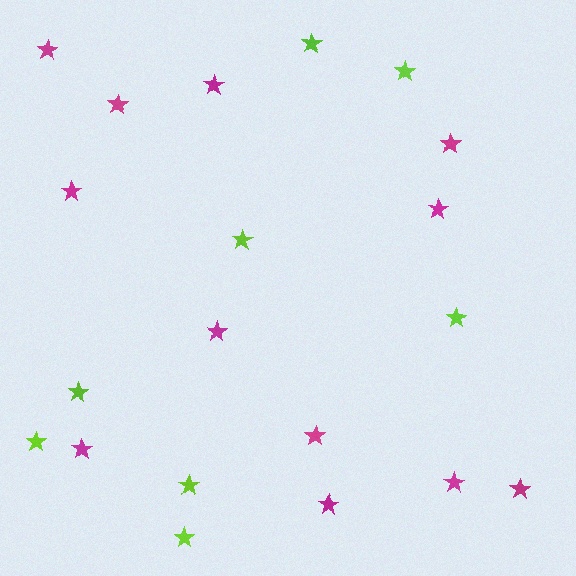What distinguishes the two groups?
There are 2 groups: one group of magenta stars (12) and one group of lime stars (8).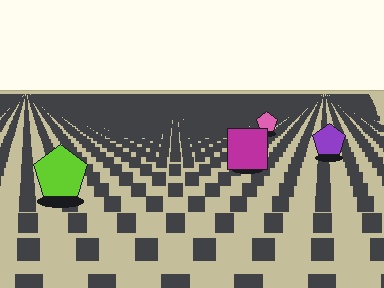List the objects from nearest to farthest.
From nearest to farthest: the lime pentagon, the magenta square, the purple pentagon, the pink pentagon.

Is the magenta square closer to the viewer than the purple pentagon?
Yes. The magenta square is closer — you can tell from the texture gradient: the ground texture is coarser near it.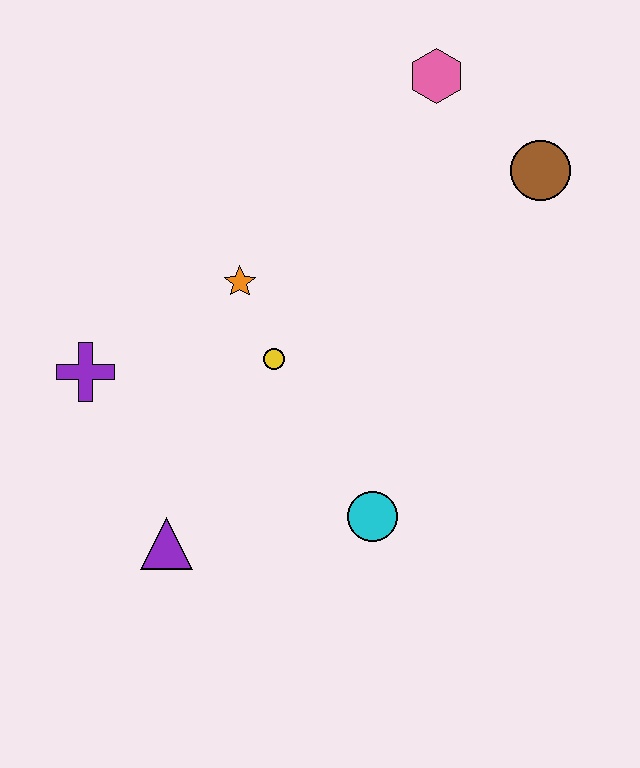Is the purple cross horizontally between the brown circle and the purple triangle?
No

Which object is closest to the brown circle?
The pink hexagon is closest to the brown circle.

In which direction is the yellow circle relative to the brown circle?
The yellow circle is to the left of the brown circle.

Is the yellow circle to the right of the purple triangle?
Yes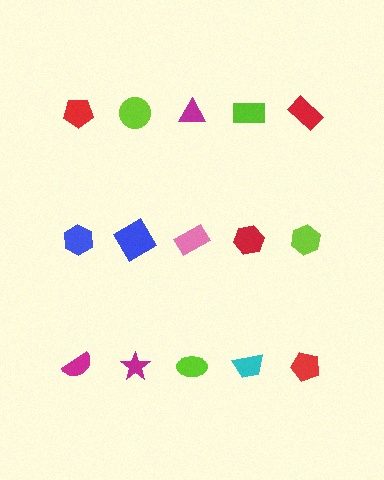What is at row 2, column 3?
A pink rectangle.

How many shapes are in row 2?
5 shapes.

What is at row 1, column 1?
A red pentagon.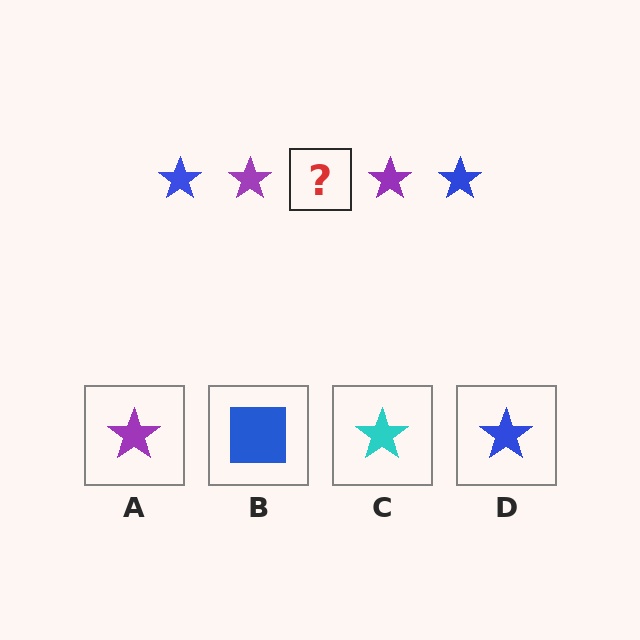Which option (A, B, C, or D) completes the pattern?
D.